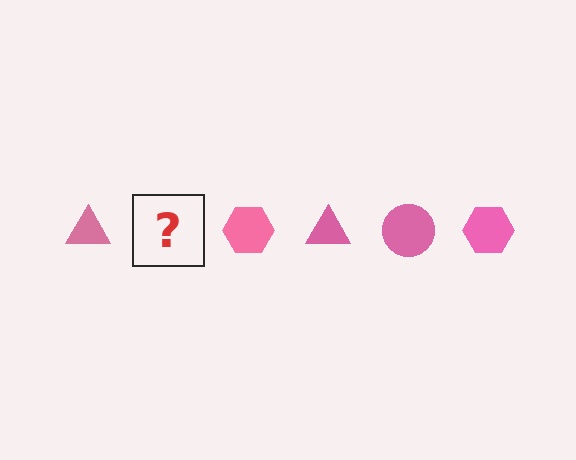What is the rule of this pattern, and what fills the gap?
The rule is that the pattern cycles through triangle, circle, hexagon shapes in pink. The gap should be filled with a pink circle.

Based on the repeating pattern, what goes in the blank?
The blank should be a pink circle.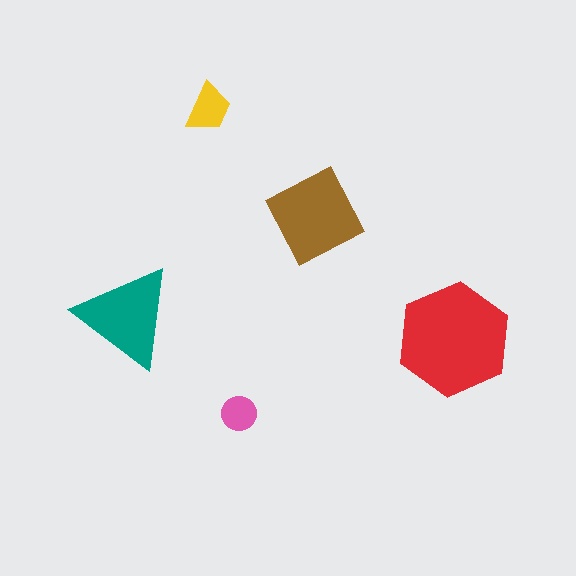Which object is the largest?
The red hexagon.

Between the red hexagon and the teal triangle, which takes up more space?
The red hexagon.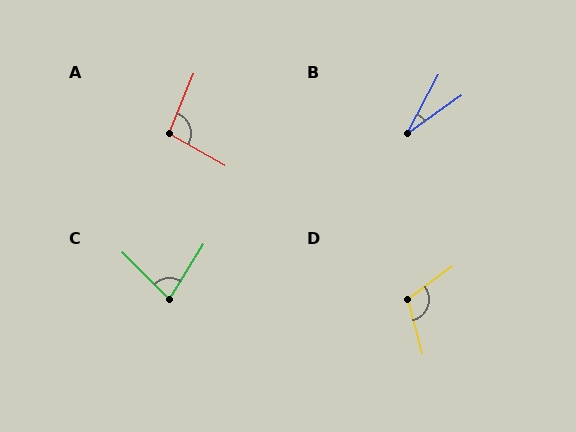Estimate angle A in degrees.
Approximately 97 degrees.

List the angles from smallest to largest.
B (26°), C (77°), A (97°), D (112°).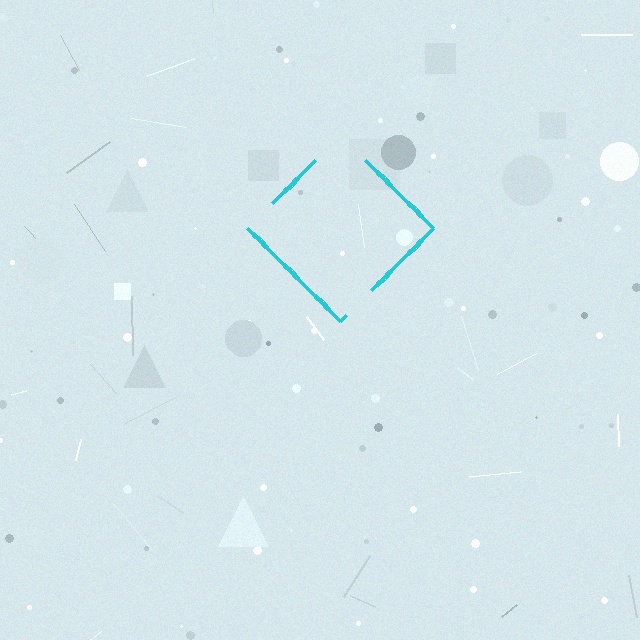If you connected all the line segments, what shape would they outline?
They would outline a diamond.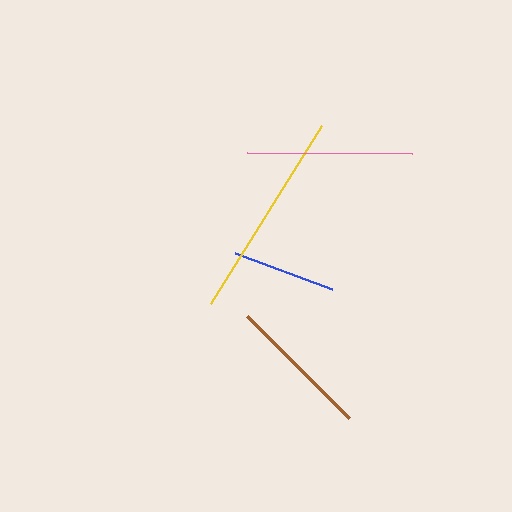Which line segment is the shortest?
The blue line is the shortest at approximately 103 pixels.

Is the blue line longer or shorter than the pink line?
The pink line is longer than the blue line.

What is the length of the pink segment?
The pink segment is approximately 165 pixels long.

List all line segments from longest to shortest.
From longest to shortest: yellow, pink, brown, blue.